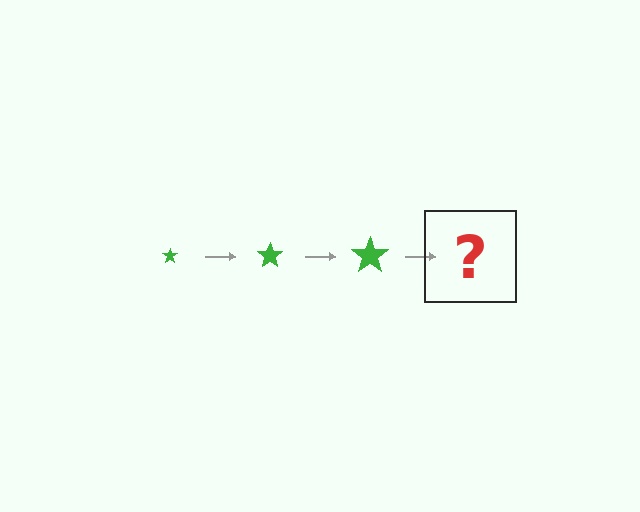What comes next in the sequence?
The next element should be a green star, larger than the previous one.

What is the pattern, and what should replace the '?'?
The pattern is that the star gets progressively larger each step. The '?' should be a green star, larger than the previous one.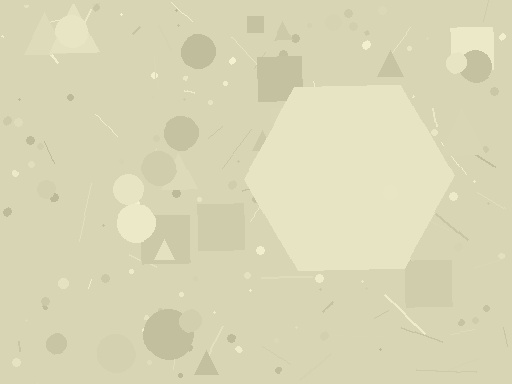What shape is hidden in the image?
A hexagon is hidden in the image.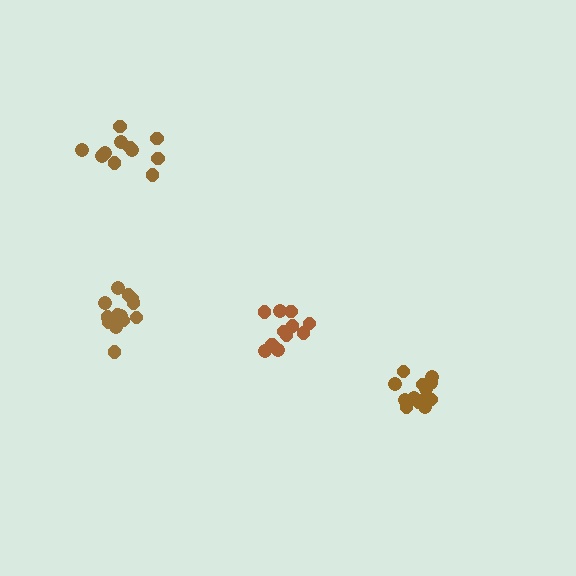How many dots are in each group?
Group 1: 11 dots, Group 2: 11 dots, Group 3: 13 dots, Group 4: 13 dots (48 total).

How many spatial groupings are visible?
There are 4 spatial groupings.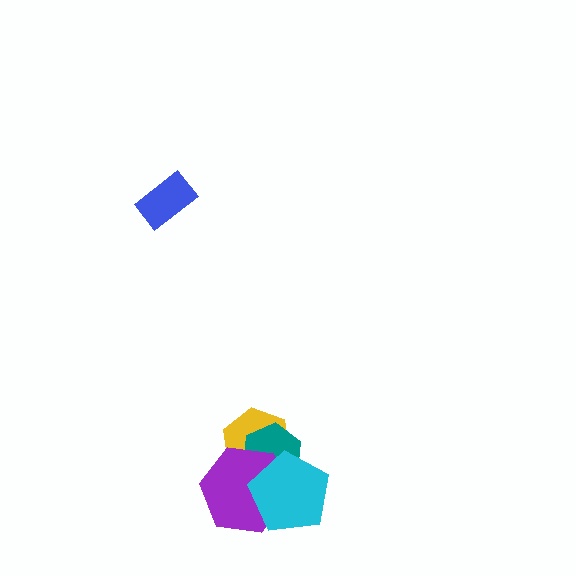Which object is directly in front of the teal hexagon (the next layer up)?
The purple hexagon is directly in front of the teal hexagon.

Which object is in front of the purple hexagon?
The cyan pentagon is in front of the purple hexagon.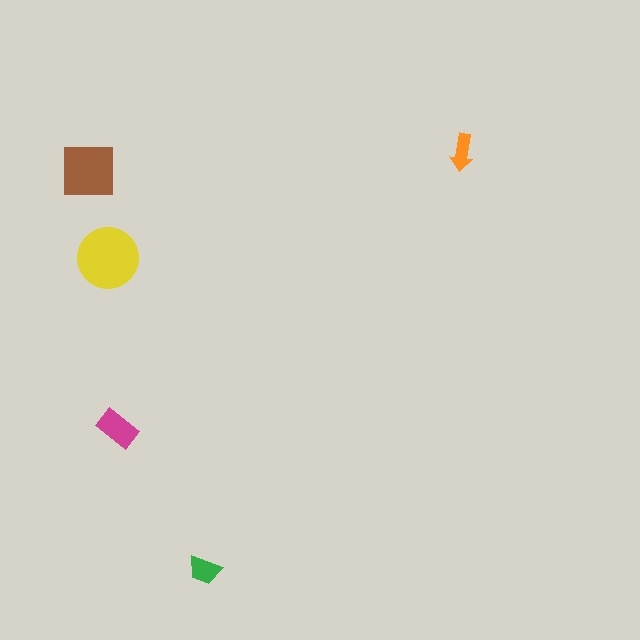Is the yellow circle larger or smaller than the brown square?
Larger.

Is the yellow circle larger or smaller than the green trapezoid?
Larger.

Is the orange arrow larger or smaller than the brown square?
Smaller.